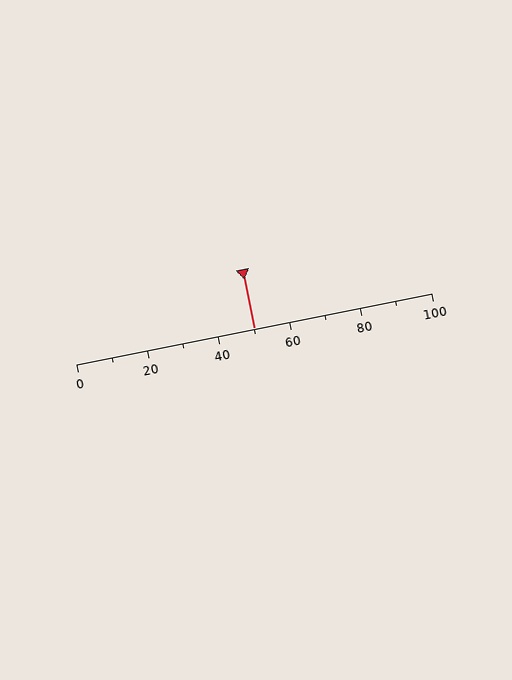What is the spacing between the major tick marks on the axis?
The major ticks are spaced 20 apart.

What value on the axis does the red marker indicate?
The marker indicates approximately 50.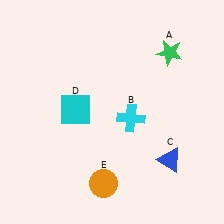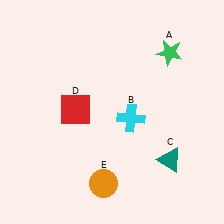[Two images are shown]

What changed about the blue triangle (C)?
In Image 1, C is blue. In Image 2, it changed to teal.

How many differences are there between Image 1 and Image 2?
There are 2 differences between the two images.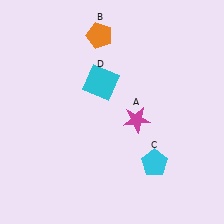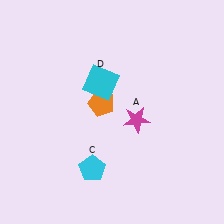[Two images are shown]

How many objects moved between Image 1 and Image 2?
2 objects moved between the two images.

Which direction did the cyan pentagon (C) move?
The cyan pentagon (C) moved left.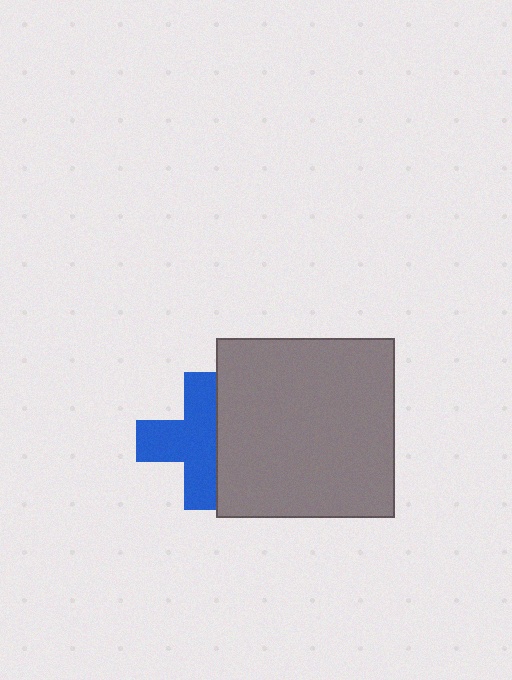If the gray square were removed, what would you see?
You would see the complete blue cross.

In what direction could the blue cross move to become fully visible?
The blue cross could move left. That would shift it out from behind the gray square entirely.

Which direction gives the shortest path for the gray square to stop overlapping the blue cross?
Moving right gives the shortest separation.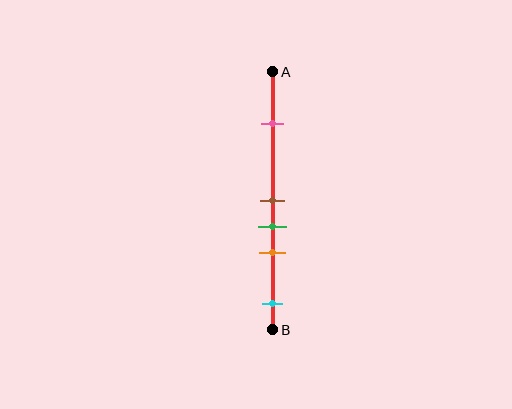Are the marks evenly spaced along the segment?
No, the marks are not evenly spaced.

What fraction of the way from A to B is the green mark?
The green mark is approximately 60% (0.6) of the way from A to B.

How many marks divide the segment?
There are 5 marks dividing the segment.